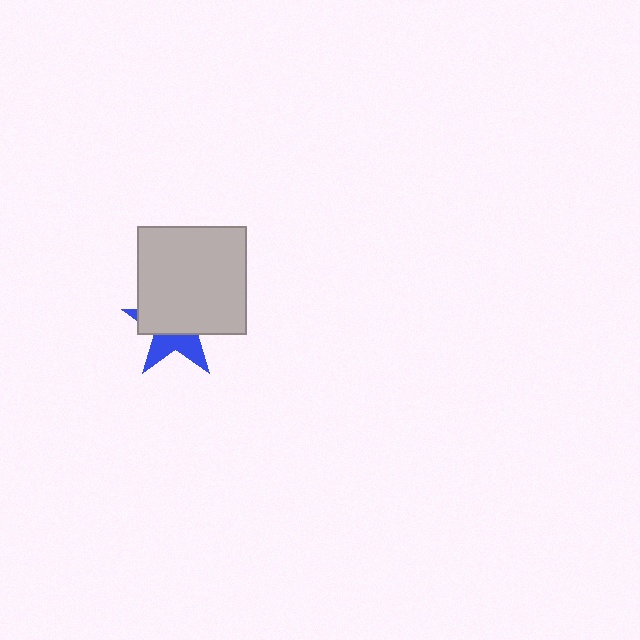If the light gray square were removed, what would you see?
You would see the complete blue star.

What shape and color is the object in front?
The object in front is a light gray square.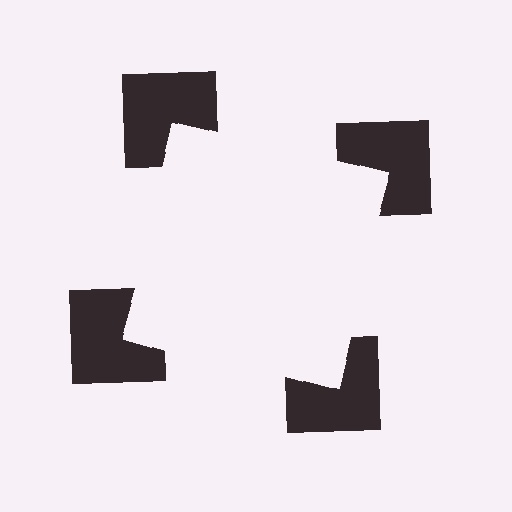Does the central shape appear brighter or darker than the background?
It typically appears slightly brighter than the background, even though no actual brightness change is drawn.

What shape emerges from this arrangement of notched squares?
An illusory square — its edges are inferred from the aligned wedge cuts in the notched squares, not physically drawn.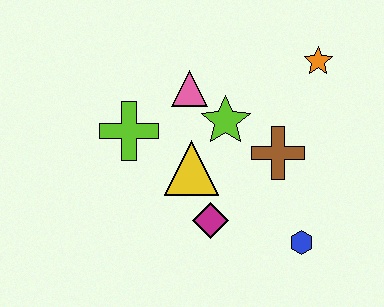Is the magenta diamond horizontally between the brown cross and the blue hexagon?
No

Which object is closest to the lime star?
The pink triangle is closest to the lime star.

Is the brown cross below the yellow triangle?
No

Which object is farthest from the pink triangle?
The blue hexagon is farthest from the pink triangle.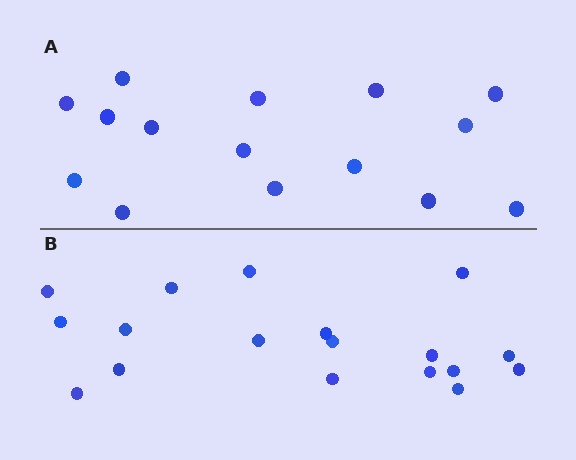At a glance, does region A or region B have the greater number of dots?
Region B (the bottom region) has more dots.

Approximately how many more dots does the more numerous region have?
Region B has just a few more — roughly 2 or 3 more dots than region A.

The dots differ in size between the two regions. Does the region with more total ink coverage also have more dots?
No. Region A has more total ink coverage because its dots are larger, but region B actually contains more individual dots. Total area can be misleading — the number of items is what matters here.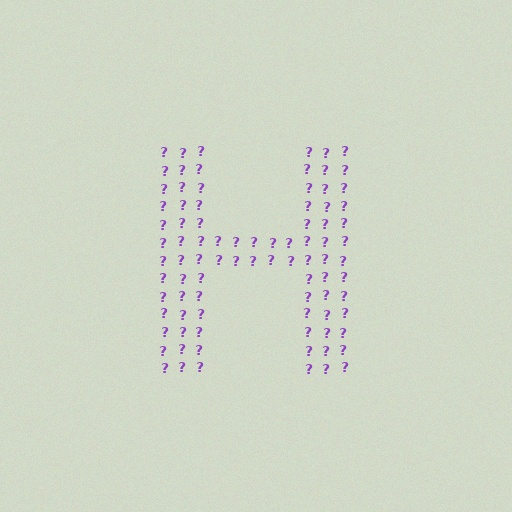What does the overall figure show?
The overall figure shows the letter H.